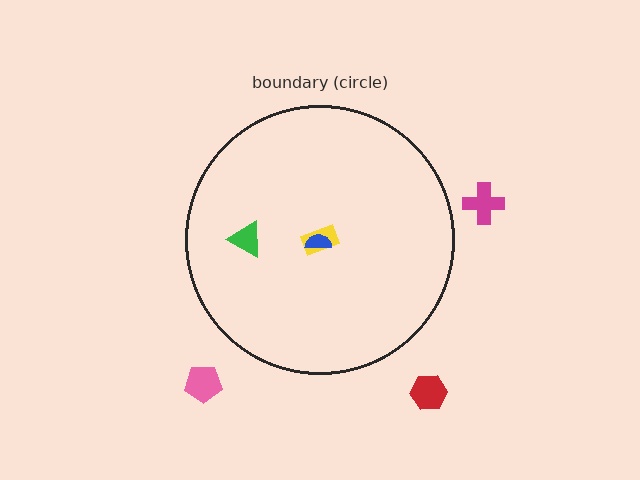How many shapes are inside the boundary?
3 inside, 3 outside.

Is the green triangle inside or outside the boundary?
Inside.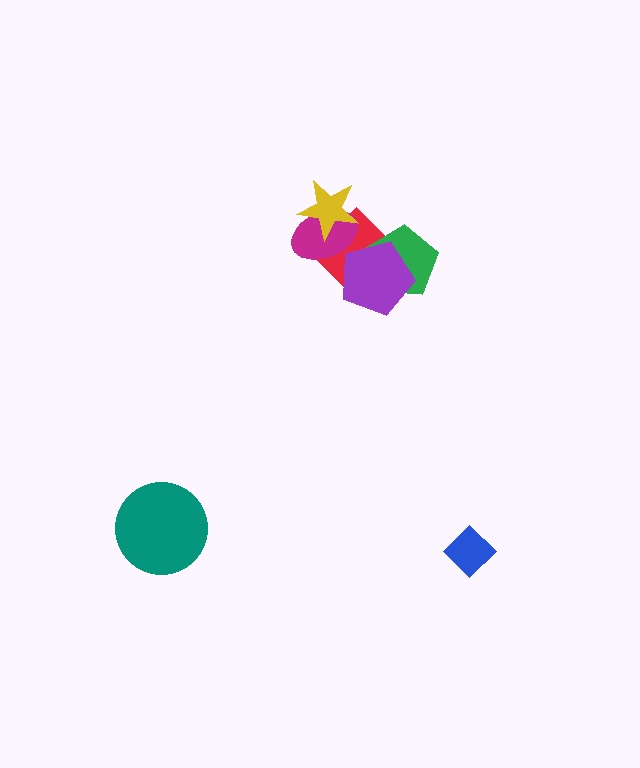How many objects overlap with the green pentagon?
2 objects overlap with the green pentagon.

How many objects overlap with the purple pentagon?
2 objects overlap with the purple pentagon.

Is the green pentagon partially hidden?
Yes, it is partially covered by another shape.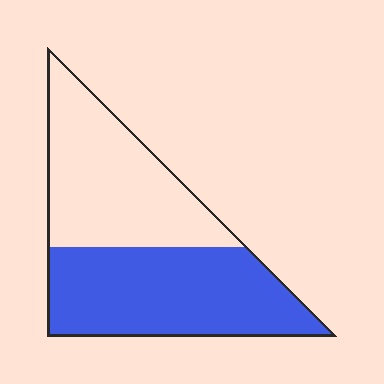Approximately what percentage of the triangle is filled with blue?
Approximately 50%.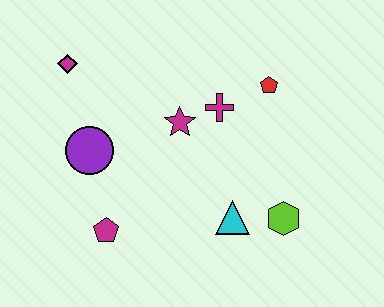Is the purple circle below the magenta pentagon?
No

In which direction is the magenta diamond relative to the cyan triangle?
The magenta diamond is to the left of the cyan triangle.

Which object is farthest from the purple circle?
The lime hexagon is farthest from the purple circle.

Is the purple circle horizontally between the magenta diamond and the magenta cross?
Yes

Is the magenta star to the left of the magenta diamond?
No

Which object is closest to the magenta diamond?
The purple circle is closest to the magenta diamond.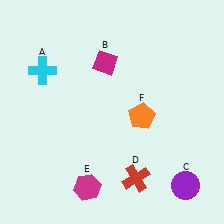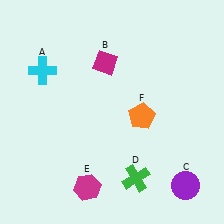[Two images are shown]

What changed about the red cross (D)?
In Image 1, D is red. In Image 2, it changed to green.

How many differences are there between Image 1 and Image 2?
There is 1 difference between the two images.